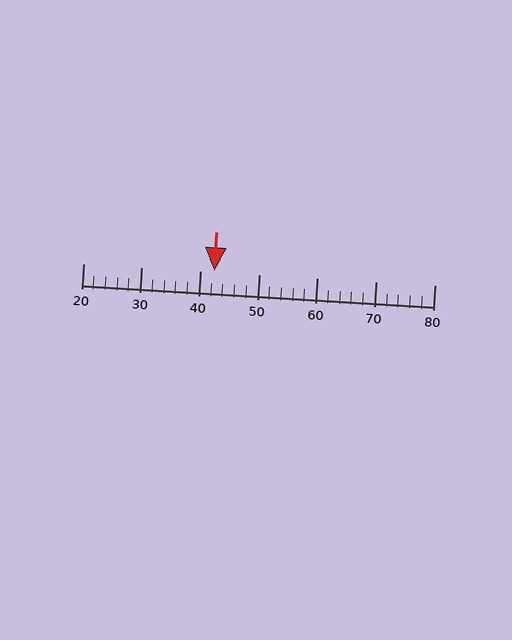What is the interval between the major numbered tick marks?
The major tick marks are spaced 10 units apart.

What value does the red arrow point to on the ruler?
The red arrow points to approximately 42.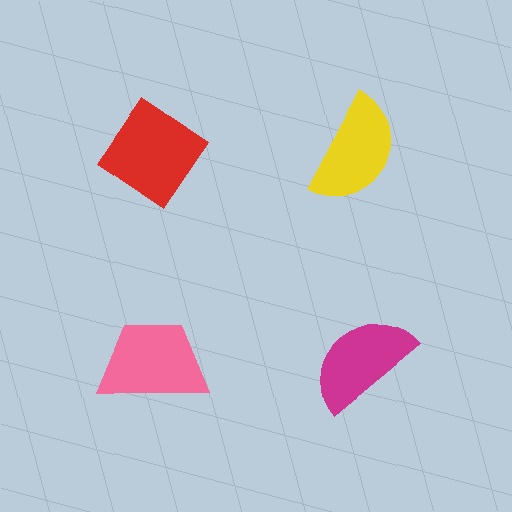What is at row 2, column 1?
A pink trapezoid.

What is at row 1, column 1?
A red diamond.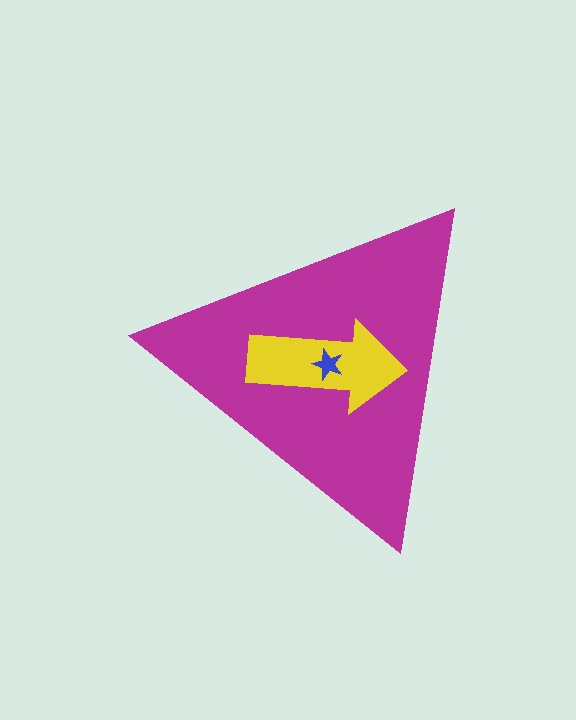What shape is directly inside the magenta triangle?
The yellow arrow.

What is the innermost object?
The blue star.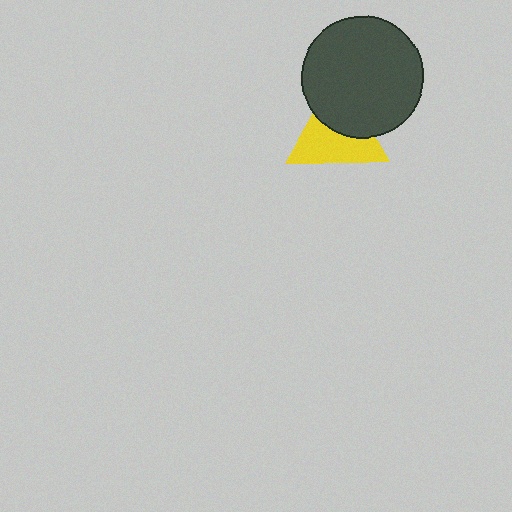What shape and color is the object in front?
The object in front is a dark gray circle.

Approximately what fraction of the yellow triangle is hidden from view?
Roughly 42% of the yellow triangle is hidden behind the dark gray circle.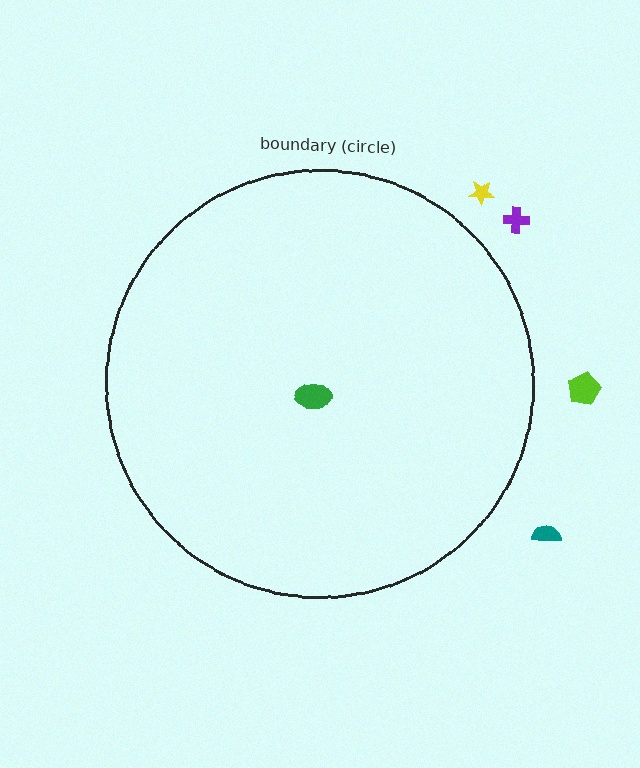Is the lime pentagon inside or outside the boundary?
Outside.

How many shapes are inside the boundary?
1 inside, 4 outside.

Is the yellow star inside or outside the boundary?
Outside.